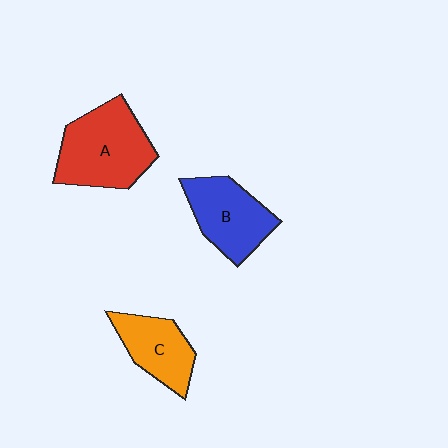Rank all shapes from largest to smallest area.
From largest to smallest: A (red), B (blue), C (orange).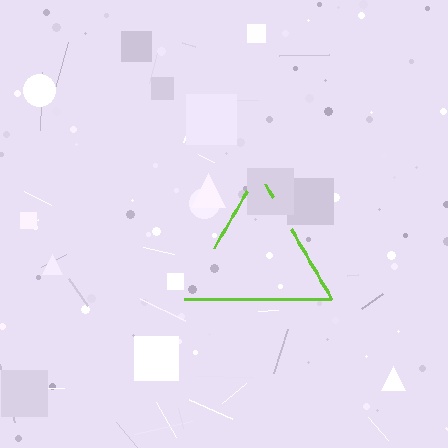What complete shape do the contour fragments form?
The contour fragments form a triangle.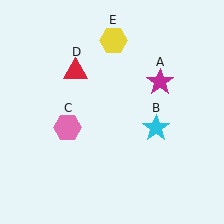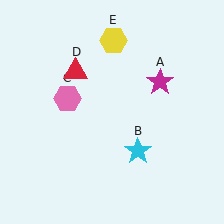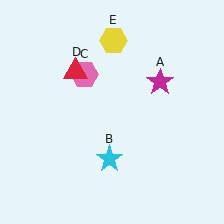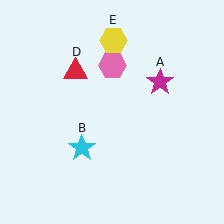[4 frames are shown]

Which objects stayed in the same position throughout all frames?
Magenta star (object A) and red triangle (object D) and yellow hexagon (object E) remained stationary.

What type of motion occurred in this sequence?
The cyan star (object B), pink hexagon (object C) rotated clockwise around the center of the scene.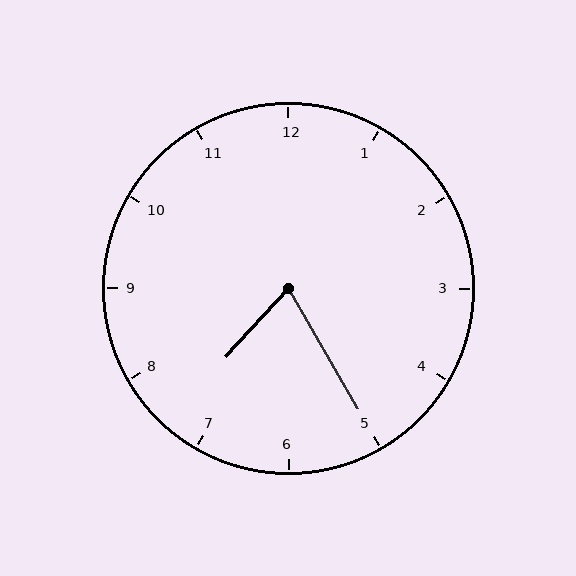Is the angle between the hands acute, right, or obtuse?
It is acute.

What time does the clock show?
7:25.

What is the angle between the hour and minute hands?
Approximately 72 degrees.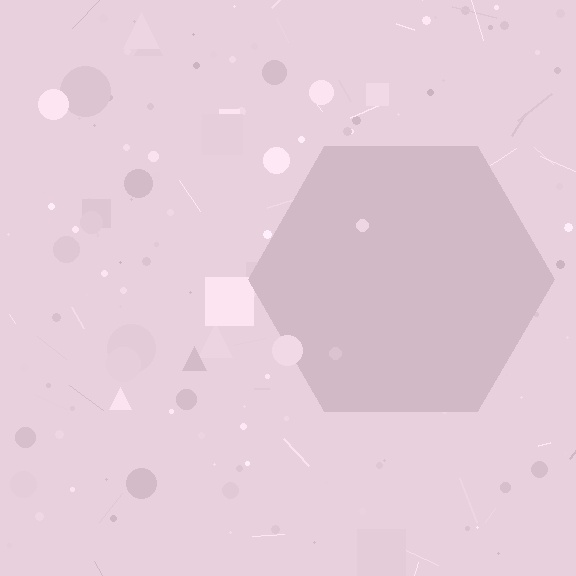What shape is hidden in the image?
A hexagon is hidden in the image.